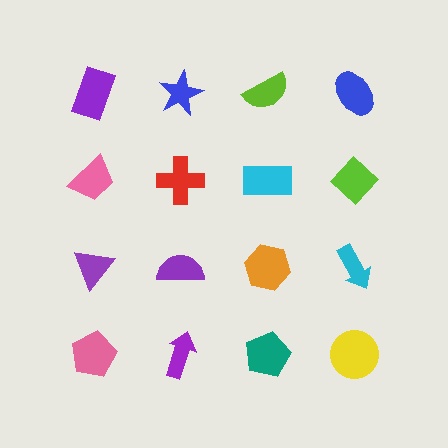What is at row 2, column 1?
A pink trapezoid.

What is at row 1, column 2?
A blue star.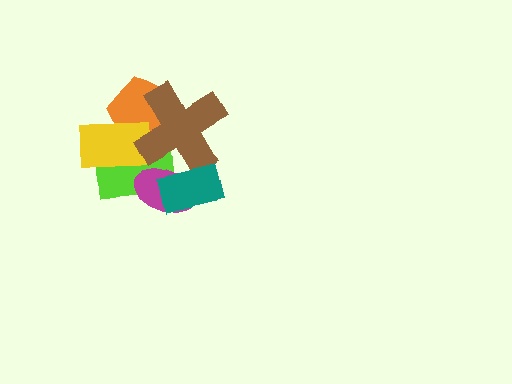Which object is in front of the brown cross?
The teal rectangle is in front of the brown cross.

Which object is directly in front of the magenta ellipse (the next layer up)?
The brown cross is directly in front of the magenta ellipse.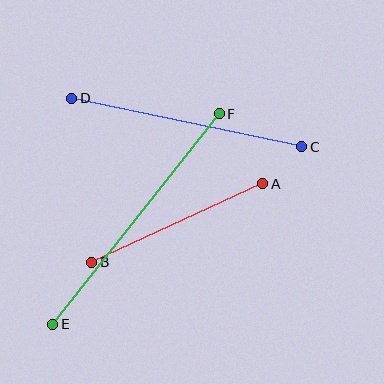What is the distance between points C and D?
The distance is approximately 235 pixels.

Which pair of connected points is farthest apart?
Points E and F are farthest apart.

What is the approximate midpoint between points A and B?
The midpoint is at approximately (177, 223) pixels.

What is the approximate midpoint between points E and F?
The midpoint is at approximately (136, 219) pixels.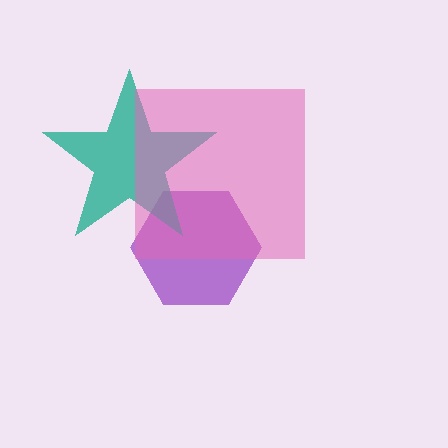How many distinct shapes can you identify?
There are 3 distinct shapes: a purple hexagon, a teal star, a pink square.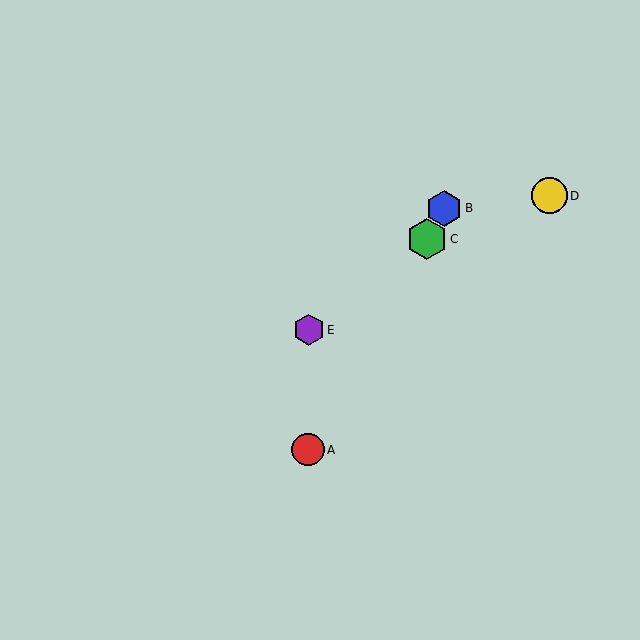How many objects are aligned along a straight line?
3 objects (A, B, C) are aligned along a straight line.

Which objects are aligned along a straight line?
Objects A, B, C are aligned along a straight line.